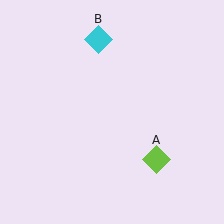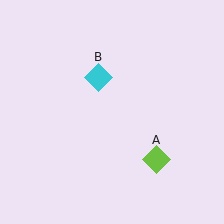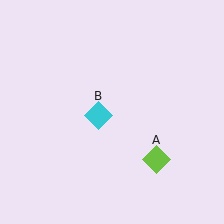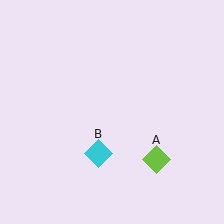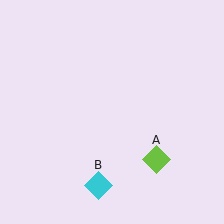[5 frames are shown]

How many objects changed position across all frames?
1 object changed position: cyan diamond (object B).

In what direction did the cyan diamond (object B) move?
The cyan diamond (object B) moved down.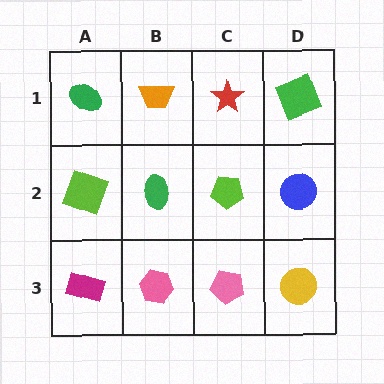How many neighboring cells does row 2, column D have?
3.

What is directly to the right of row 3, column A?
A pink hexagon.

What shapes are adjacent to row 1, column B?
A green ellipse (row 2, column B), a green ellipse (row 1, column A), a red star (row 1, column C).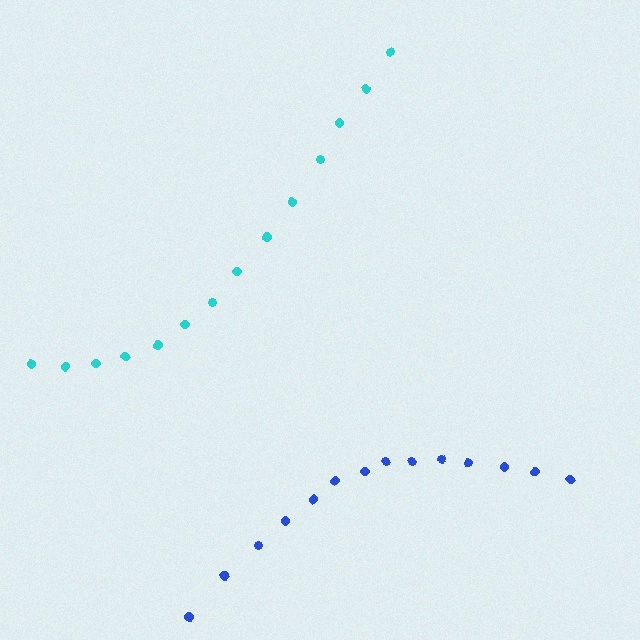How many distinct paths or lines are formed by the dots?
There are 2 distinct paths.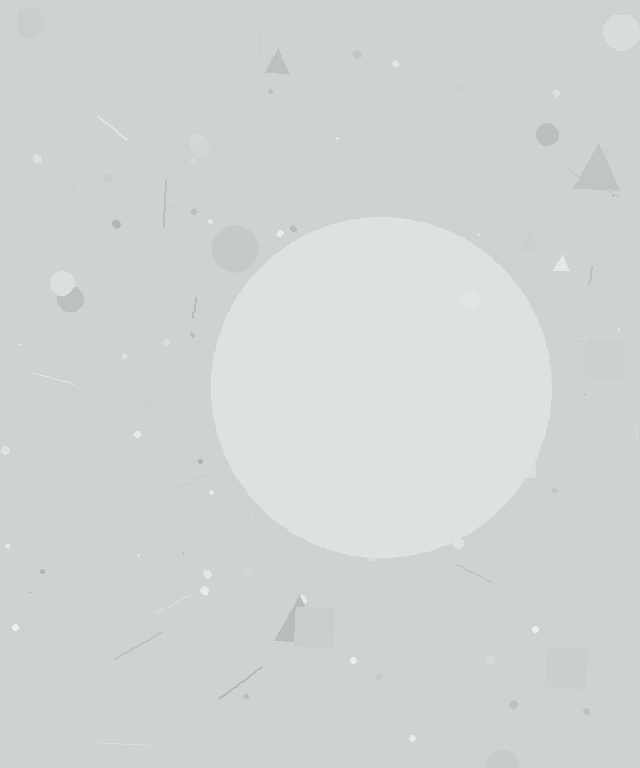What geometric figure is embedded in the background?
A circle is embedded in the background.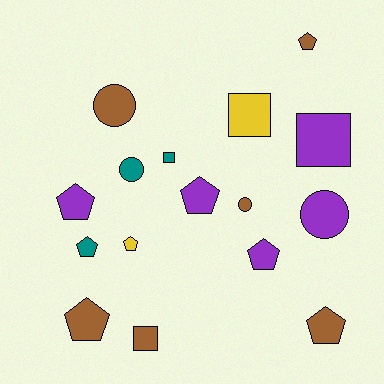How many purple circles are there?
There is 1 purple circle.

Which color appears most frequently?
Brown, with 6 objects.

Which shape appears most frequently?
Pentagon, with 8 objects.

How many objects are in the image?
There are 16 objects.